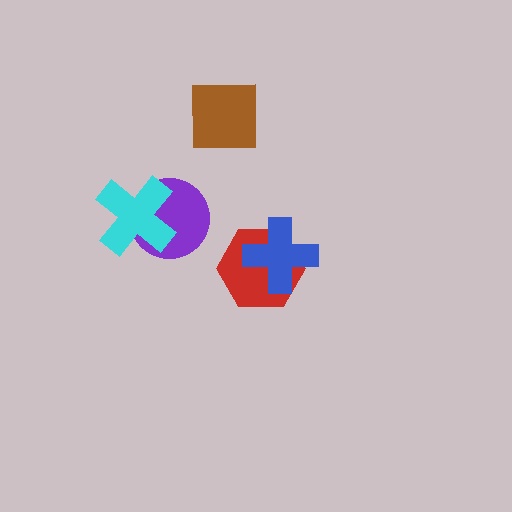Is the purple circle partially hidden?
Yes, it is partially covered by another shape.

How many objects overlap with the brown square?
0 objects overlap with the brown square.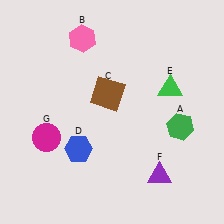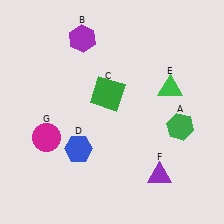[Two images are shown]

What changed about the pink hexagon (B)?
In Image 1, B is pink. In Image 2, it changed to purple.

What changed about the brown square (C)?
In Image 1, C is brown. In Image 2, it changed to green.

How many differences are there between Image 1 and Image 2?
There are 2 differences between the two images.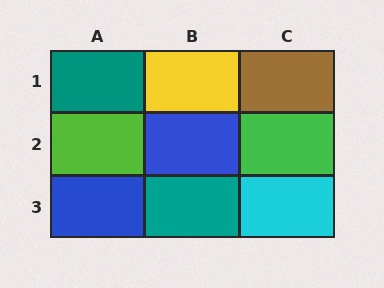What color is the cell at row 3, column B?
Teal.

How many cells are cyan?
1 cell is cyan.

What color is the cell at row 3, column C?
Cyan.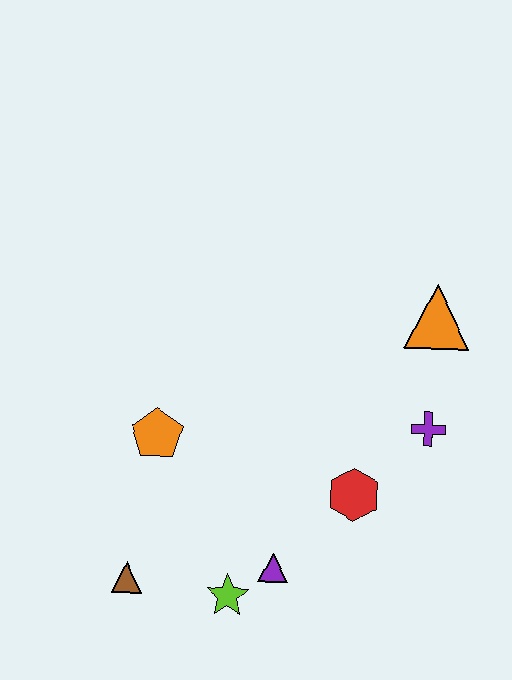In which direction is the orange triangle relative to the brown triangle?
The orange triangle is to the right of the brown triangle.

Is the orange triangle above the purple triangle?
Yes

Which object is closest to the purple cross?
The red hexagon is closest to the purple cross.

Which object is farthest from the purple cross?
The brown triangle is farthest from the purple cross.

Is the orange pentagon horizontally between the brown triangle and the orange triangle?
Yes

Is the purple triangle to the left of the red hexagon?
Yes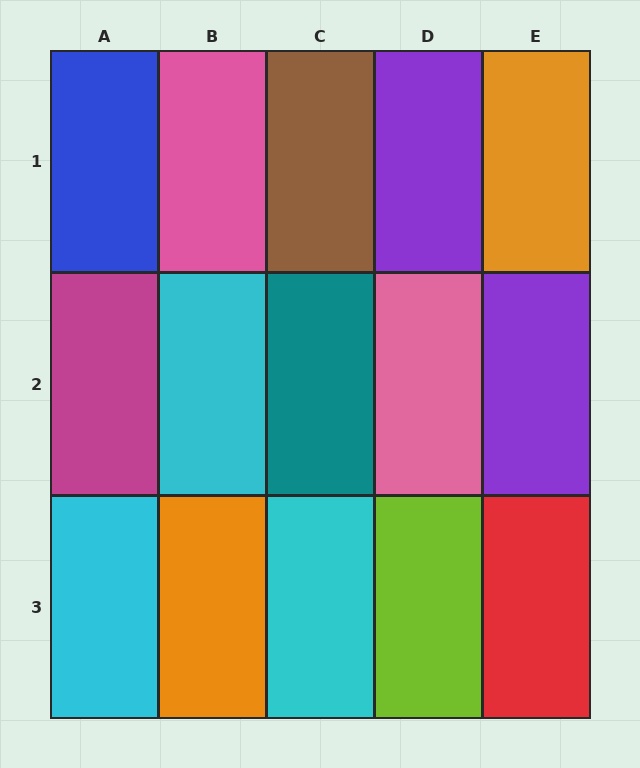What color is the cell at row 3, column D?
Lime.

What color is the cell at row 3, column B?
Orange.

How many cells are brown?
1 cell is brown.